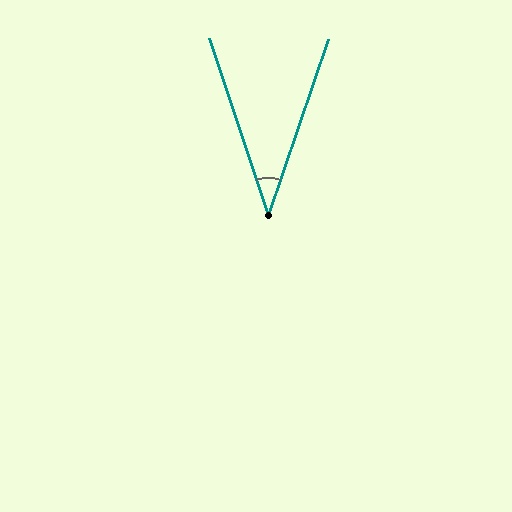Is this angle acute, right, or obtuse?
It is acute.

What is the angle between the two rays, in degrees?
Approximately 37 degrees.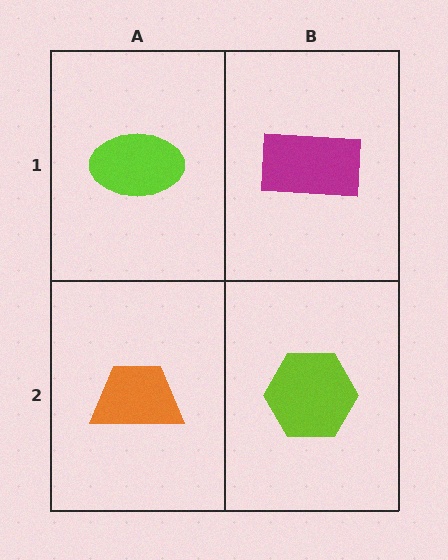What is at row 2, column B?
A lime hexagon.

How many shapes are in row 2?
2 shapes.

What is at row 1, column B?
A magenta rectangle.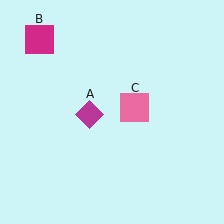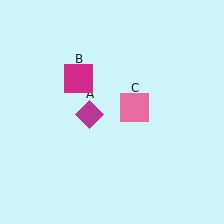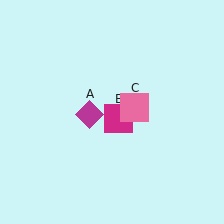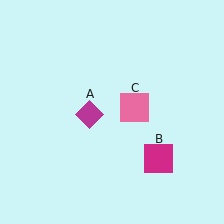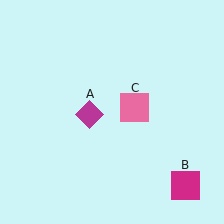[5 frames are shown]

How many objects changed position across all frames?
1 object changed position: magenta square (object B).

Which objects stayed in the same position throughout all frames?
Magenta diamond (object A) and pink square (object C) remained stationary.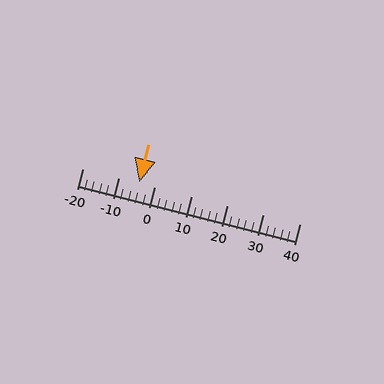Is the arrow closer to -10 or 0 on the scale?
The arrow is closer to 0.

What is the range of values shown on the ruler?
The ruler shows values from -20 to 40.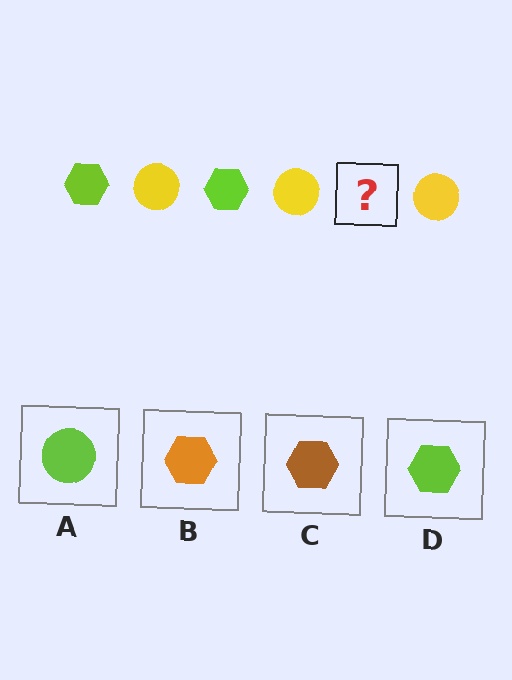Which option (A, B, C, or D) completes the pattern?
D.